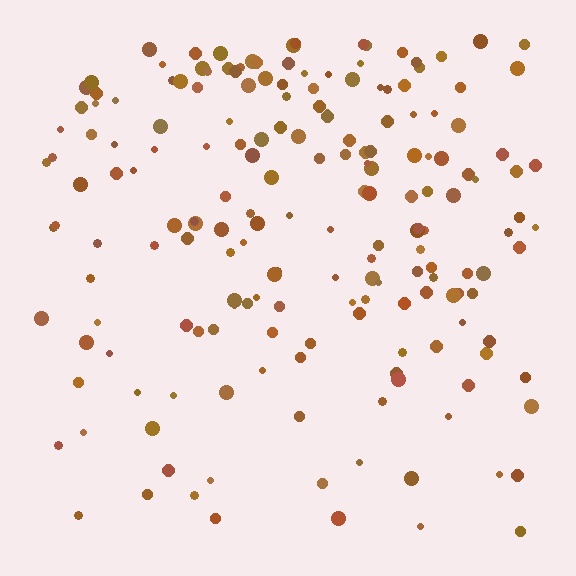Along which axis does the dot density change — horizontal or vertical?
Vertical.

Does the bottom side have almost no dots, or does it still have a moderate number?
Still a moderate number, just noticeably fewer than the top.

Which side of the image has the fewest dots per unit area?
The bottom.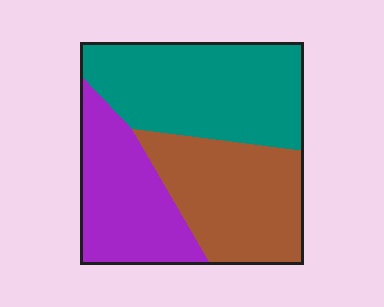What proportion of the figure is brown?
Brown takes up about one third (1/3) of the figure.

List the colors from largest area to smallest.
From largest to smallest: teal, brown, purple.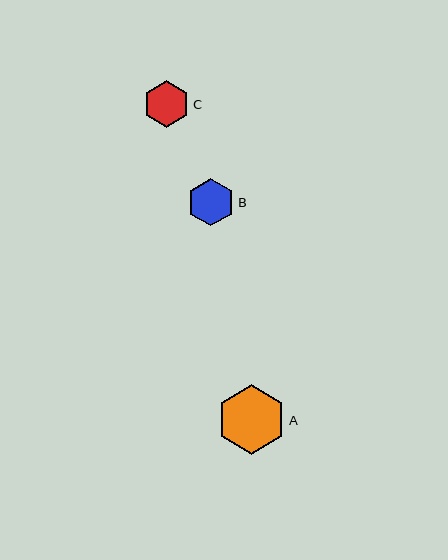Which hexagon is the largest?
Hexagon A is the largest with a size of approximately 69 pixels.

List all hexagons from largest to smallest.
From largest to smallest: A, B, C.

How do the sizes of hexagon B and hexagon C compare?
Hexagon B and hexagon C are approximately the same size.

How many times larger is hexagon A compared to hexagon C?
Hexagon A is approximately 1.5 times the size of hexagon C.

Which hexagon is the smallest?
Hexagon C is the smallest with a size of approximately 47 pixels.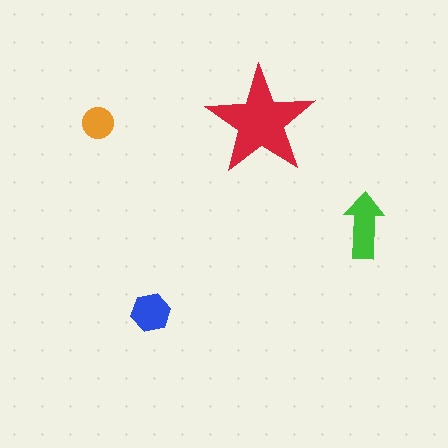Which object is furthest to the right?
The green arrow is rightmost.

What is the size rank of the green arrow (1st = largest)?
2nd.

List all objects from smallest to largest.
The orange circle, the blue hexagon, the green arrow, the red star.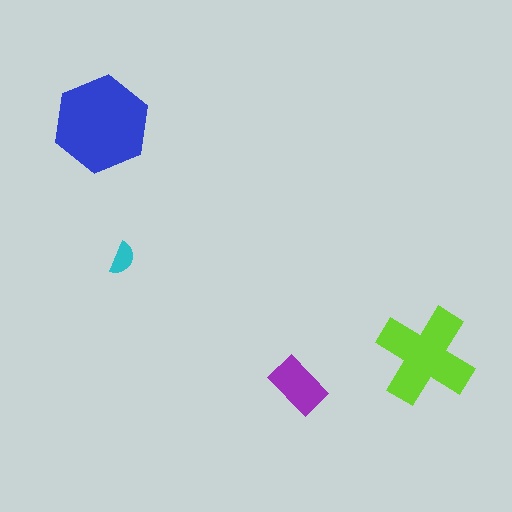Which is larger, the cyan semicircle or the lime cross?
The lime cross.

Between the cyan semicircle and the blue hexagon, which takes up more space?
The blue hexagon.